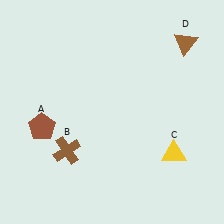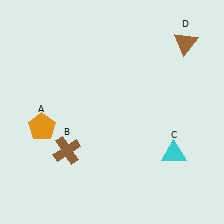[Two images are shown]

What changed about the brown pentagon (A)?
In Image 1, A is brown. In Image 2, it changed to orange.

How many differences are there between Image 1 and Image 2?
There are 2 differences between the two images.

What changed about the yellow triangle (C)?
In Image 1, C is yellow. In Image 2, it changed to cyan.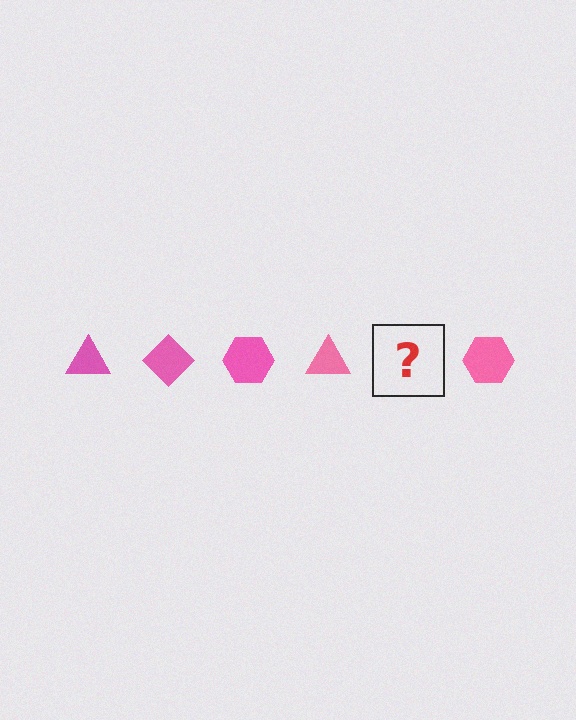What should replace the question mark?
The question mark should be replaced with a pink diamond.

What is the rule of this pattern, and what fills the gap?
The rule is that the pattern cycles through triangle, diamond, hexagon shapes in pink. The gap should be filled with a pink diamond.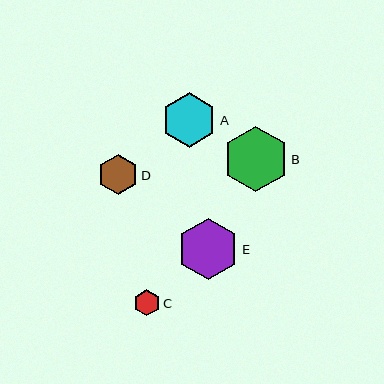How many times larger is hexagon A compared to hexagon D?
Hexagon A is approximately 1.3 times the size of hexagon D.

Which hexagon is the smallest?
Hexagon C is the smallest with a size of approximately 26 pixels.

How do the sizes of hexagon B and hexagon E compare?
Hexagon B and hexagon E are approximately the same size.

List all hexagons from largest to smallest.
From largest to smallest: B, E, A, D, C.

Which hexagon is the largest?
Hexagon B is the largest with a size of approximately 65 pixels.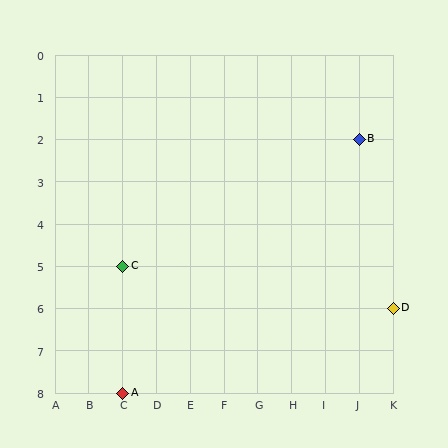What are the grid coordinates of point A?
Point A is at grid coordinates (C, 8).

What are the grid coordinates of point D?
Point D is at grid coordinates (K, 6).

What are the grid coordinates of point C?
Point C is at grid coordinates (C, 5).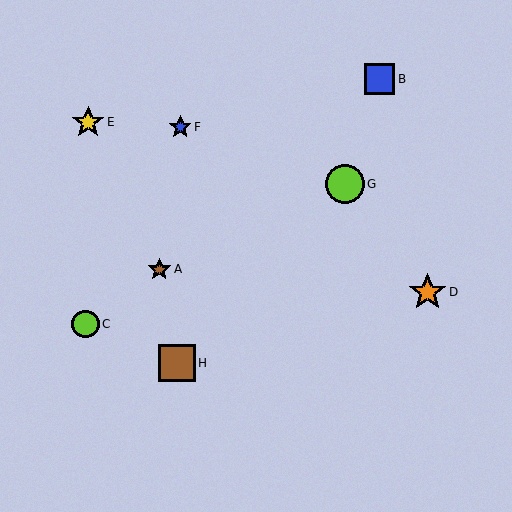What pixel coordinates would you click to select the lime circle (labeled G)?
Click at (345, 184) to select the lime circle G.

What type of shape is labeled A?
Shape A is a brown star.